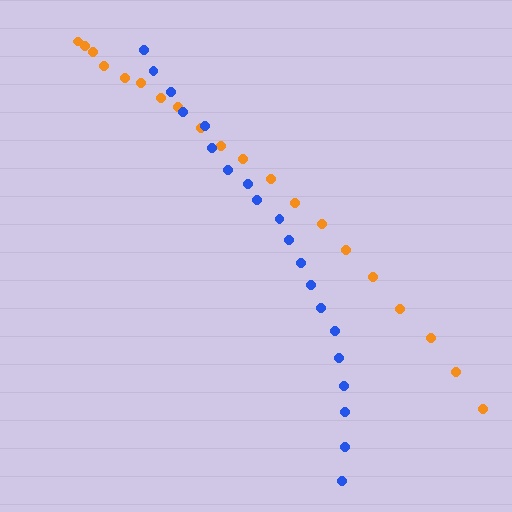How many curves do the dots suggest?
There are 2 distinct paths.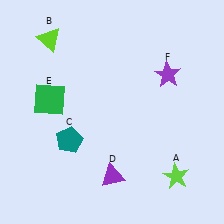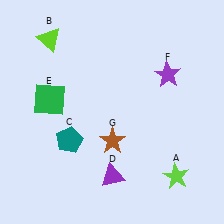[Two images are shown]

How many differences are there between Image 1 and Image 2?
There is 1 difference between the two images.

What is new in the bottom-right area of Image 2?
A brown star (G) was added in the bottom-right area of Image 2.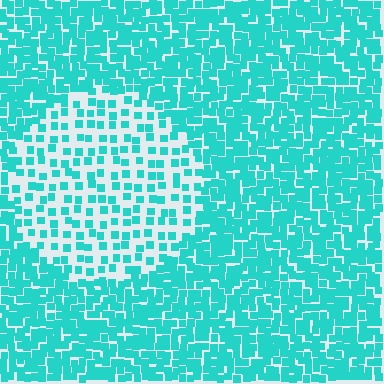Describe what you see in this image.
The image contains small cyan elements arranged at two different densities. A circle-shaped region is visible where the elements are less densely packed than the surrounding area.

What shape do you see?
I see a circle.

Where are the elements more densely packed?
The elements are more densely packed outside the circle boundary.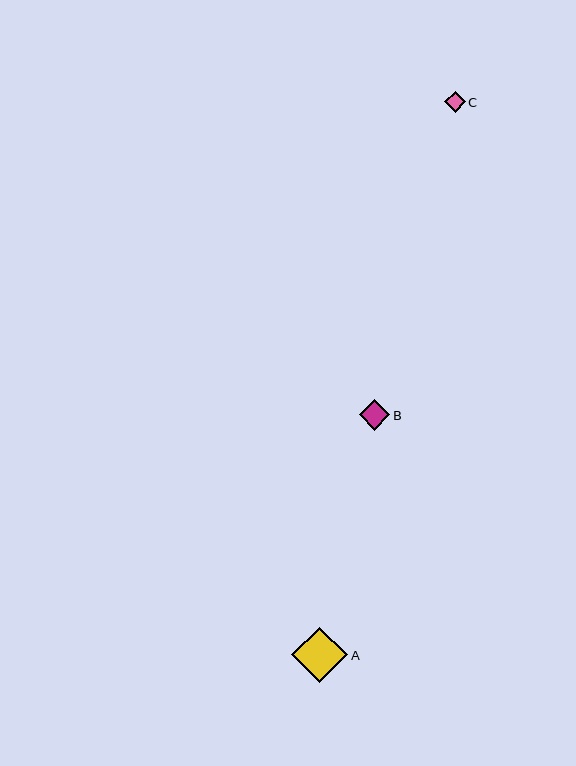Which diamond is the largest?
Diamond A is the largest with a size of approximately 56 pixels.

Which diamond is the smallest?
Diamond C is the smallest with a size of approximately 21 pixels.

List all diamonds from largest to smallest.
From largest to smallest: A, B, C.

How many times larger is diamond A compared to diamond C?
Diamond A is approximately 2.7 times the size of diamond C.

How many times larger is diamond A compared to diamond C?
Diamond A is approximately 2.7 times the size of diamond C.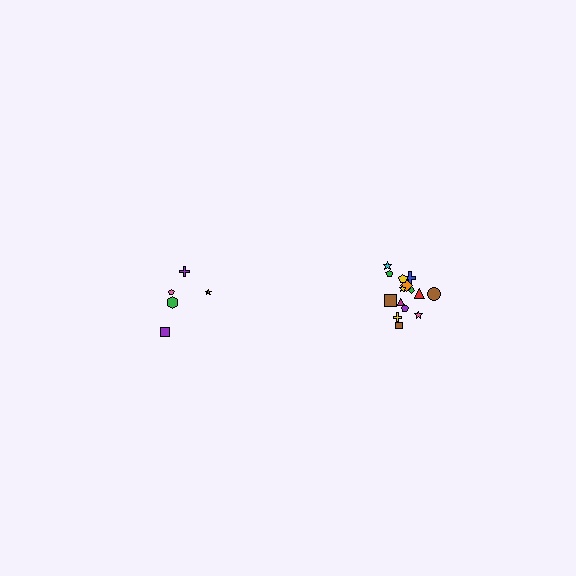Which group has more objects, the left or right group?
The right group.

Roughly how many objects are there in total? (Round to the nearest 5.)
Roughly 20 objects in total.